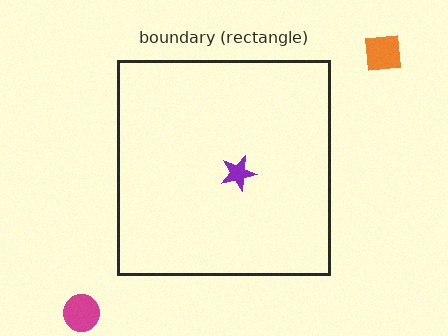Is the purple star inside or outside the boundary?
Inside.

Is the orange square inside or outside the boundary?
Outside.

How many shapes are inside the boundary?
1 inside, 2 outside.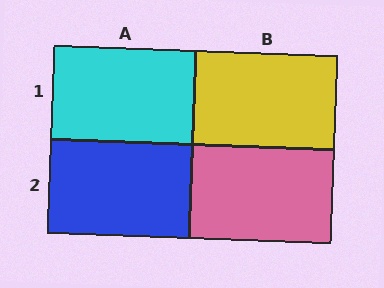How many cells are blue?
1 cell is blue.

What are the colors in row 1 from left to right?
Cyan, yellow.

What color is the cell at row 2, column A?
Blue.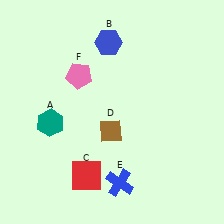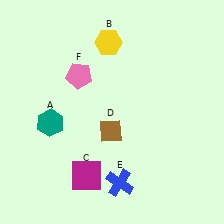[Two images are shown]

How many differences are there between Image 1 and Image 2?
There are 2 differences between the two images.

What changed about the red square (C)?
In Image 1, C is red. In Image 2, it changed to magenta.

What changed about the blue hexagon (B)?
In Image 1, B is blue. In Image 2, it changed to yellow.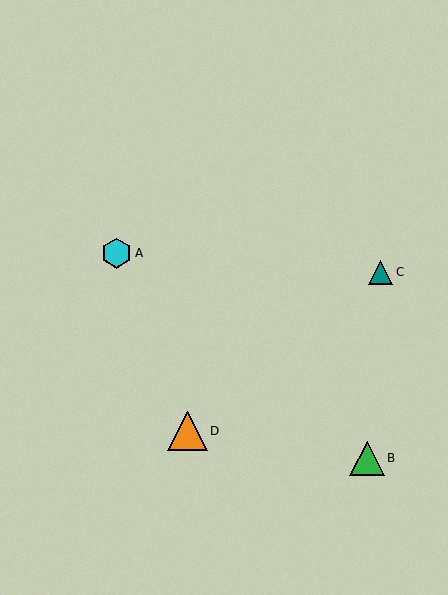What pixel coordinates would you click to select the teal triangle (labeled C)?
Click at (381, 272) to select the teal triangle C.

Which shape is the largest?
The orange triangle (labeled D) is the largest.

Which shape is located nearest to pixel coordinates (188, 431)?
The orange triangle (labeled D) at (187, 431) is nearest to that location.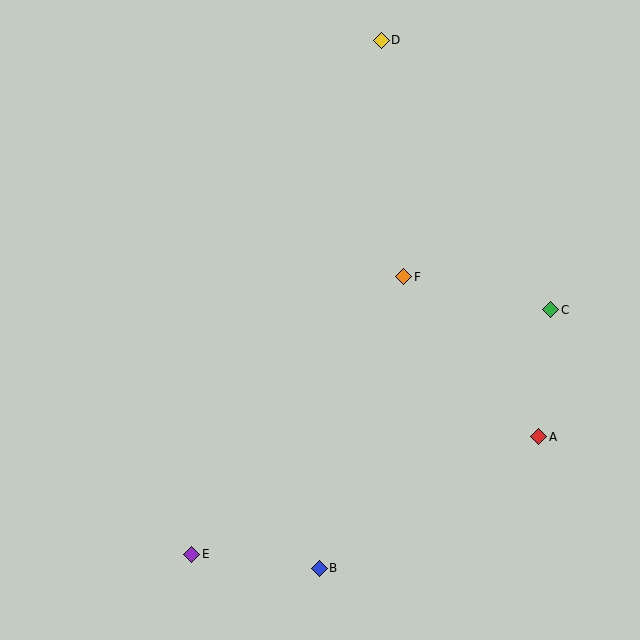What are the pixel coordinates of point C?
Point C is at (551, 310).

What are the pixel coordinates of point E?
Point E is at (192, 554).